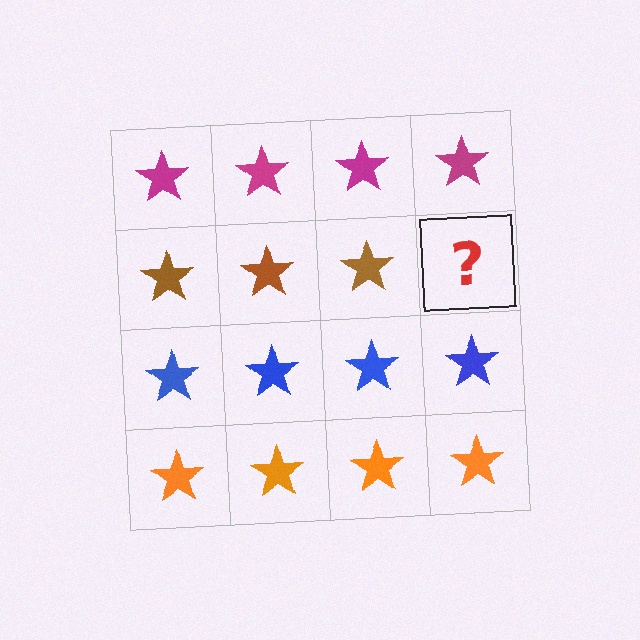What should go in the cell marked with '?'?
The missing cell should contain a brown star.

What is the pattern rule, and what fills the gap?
The rule is that each row has a consistent color. The gap should be filled with a brown star.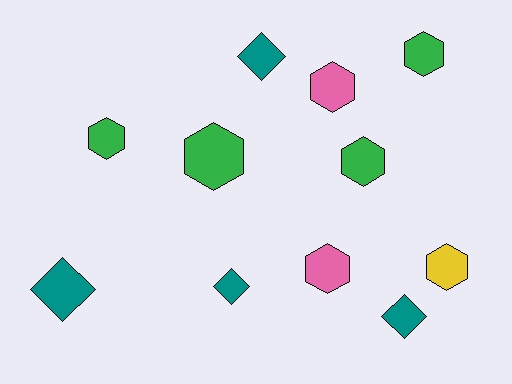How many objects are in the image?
There are 11 objects.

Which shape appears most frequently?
Hexagon, with 7 objects.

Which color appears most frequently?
Green, with 4 objects.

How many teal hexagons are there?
There are no teal hexagons.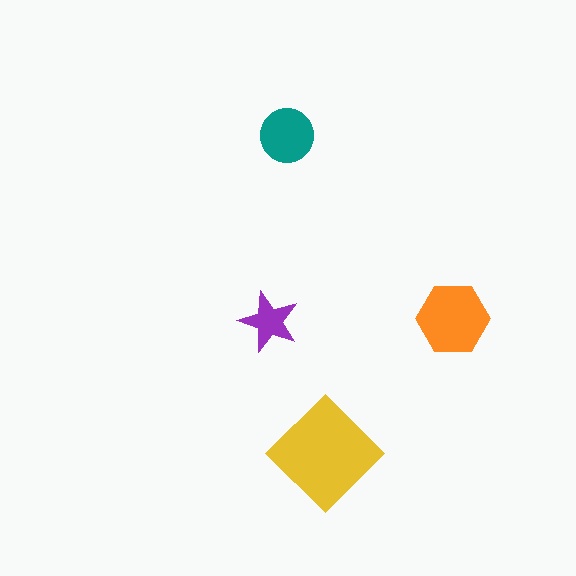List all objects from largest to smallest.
The yellow diamond, the orange hexagon, the teal circle, the purple star.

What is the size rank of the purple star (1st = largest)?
4th.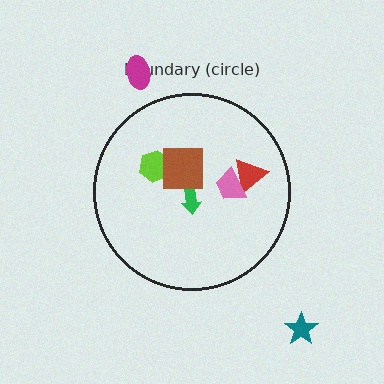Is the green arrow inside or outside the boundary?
Inside.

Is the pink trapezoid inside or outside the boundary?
Inside.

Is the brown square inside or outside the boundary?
Inside.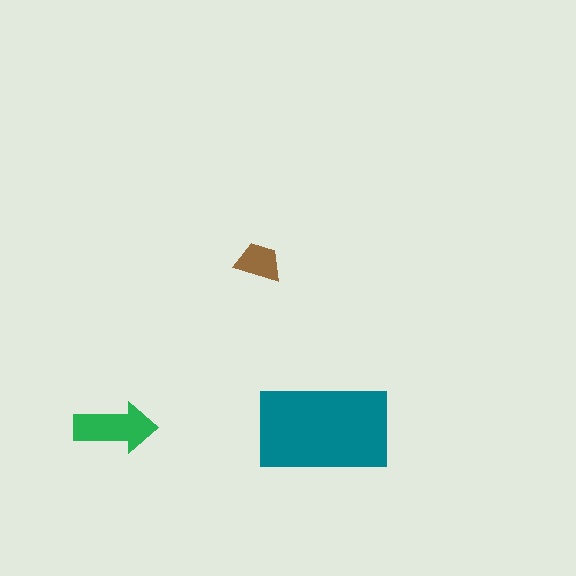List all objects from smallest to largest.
The brown trapezoid, the green arrow, the teal rectangle.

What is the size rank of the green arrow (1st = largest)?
2nd.